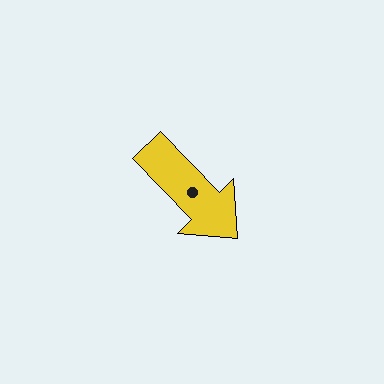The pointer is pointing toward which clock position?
Roughly 5 o'clock.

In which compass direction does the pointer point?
Southeast.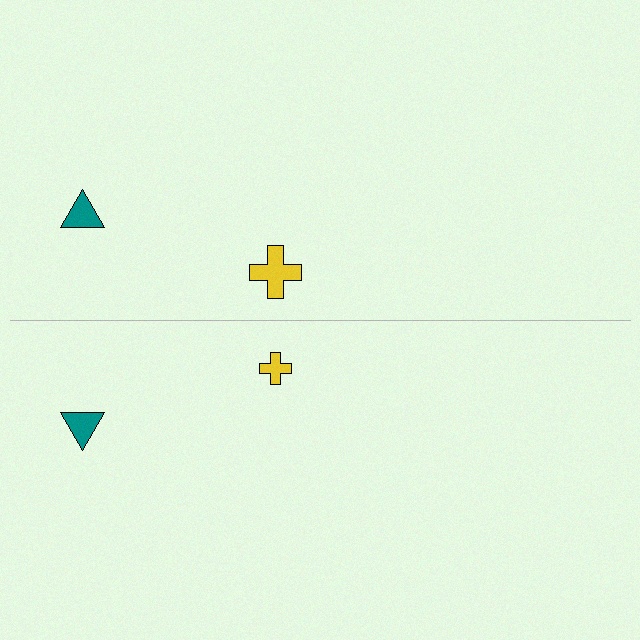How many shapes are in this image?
There are 4 shapes in this image.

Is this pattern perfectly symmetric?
No, the pattern is not perfectly symmetric. The yellow cross on the bottom side has a different size than its mirror counterpart.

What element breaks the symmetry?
The yellow cross on the bottom side has a different size than its mirror counterpart.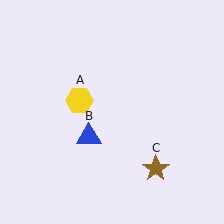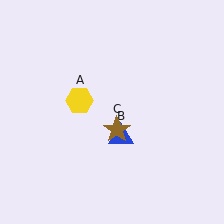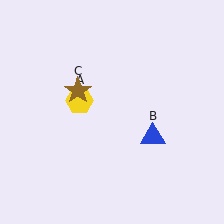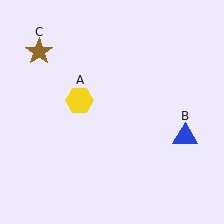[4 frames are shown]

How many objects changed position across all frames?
2 objects changed position: blue triangle (object B), brown star (object C).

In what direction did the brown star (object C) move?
The brown star (object C) moved up and to the left.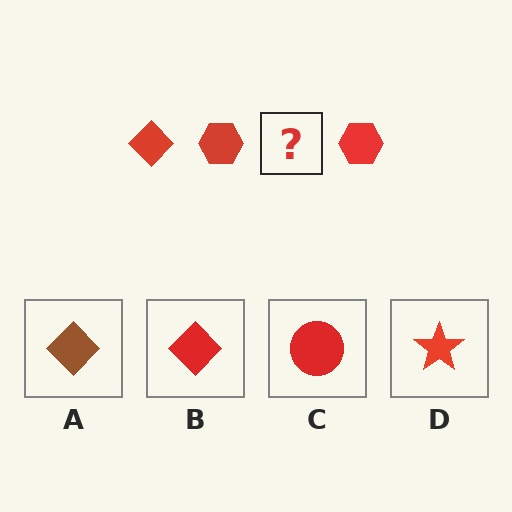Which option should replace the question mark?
Option B.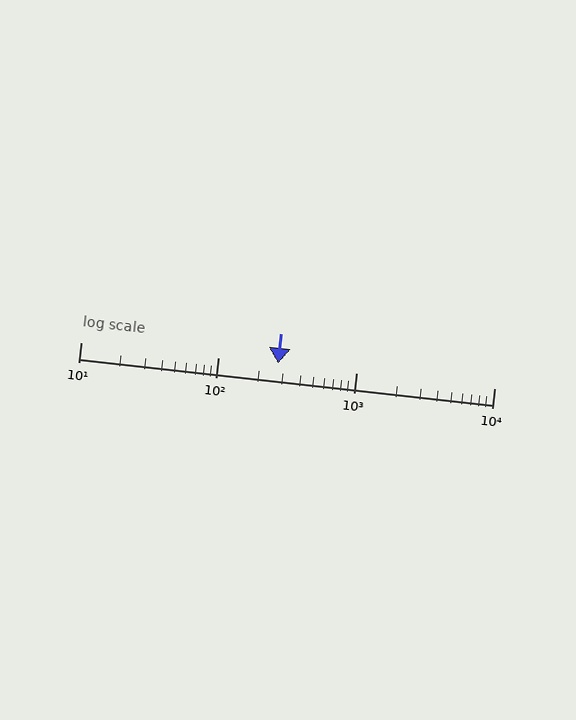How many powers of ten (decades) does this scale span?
The scale spans 3 decades, from 10 to 10000.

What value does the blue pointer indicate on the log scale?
The pointer indicates approximately 270.